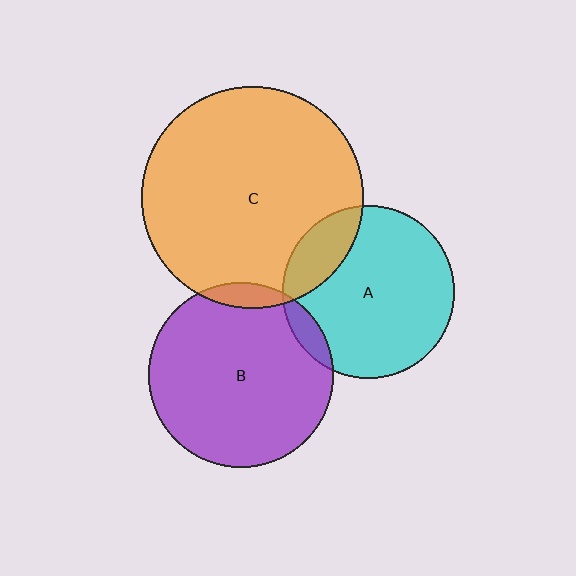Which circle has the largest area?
Circle C (orange).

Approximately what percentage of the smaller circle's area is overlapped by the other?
Approximately 20%.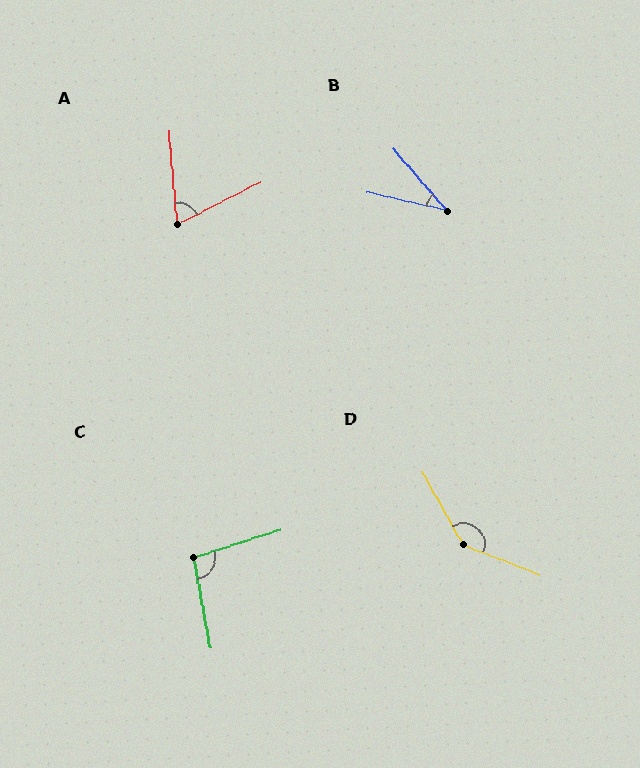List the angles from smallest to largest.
B (36°), A (68°), C (97°), D (140°).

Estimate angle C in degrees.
Approximately 97 degrees.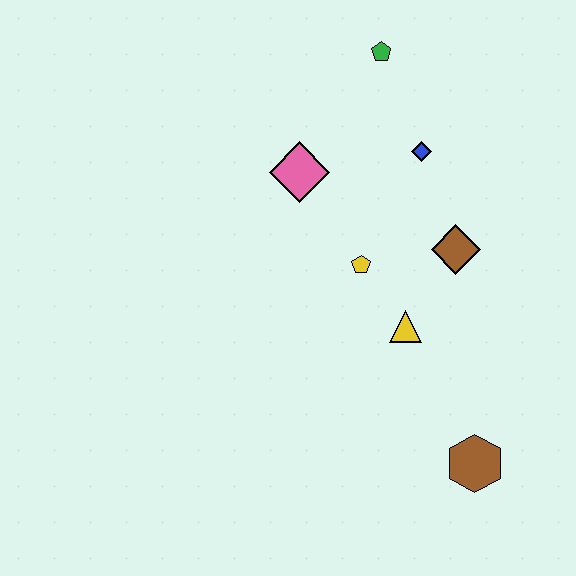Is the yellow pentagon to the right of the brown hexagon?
No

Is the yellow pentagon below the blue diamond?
Yes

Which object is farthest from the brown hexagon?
The green pentagon is farthest from the brown hexagon.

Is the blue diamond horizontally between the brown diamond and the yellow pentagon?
Yes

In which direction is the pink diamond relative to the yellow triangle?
The pink diamond is above the yellow triangle.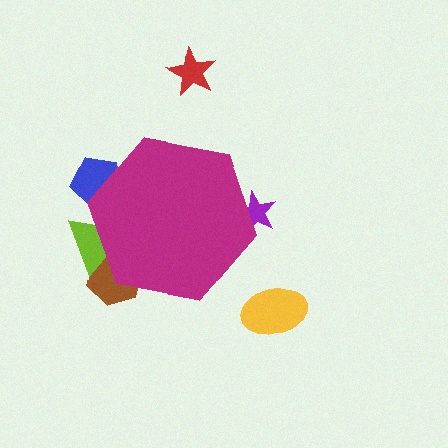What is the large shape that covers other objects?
A magenta hexagon.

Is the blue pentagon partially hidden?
Yes, the blue pentagon is partially hidden behind the magenta hexagon.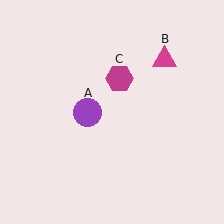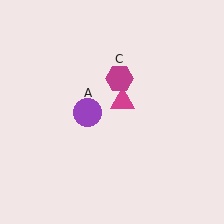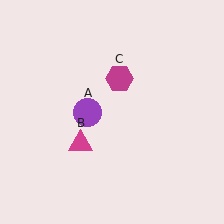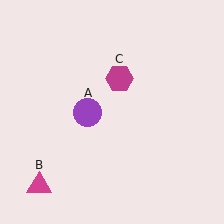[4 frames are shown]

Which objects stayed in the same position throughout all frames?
Purple circle (object A) and magenta hexagon (object C) remained stationary.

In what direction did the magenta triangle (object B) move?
The magenta triangle (object B) moved down and to the left.